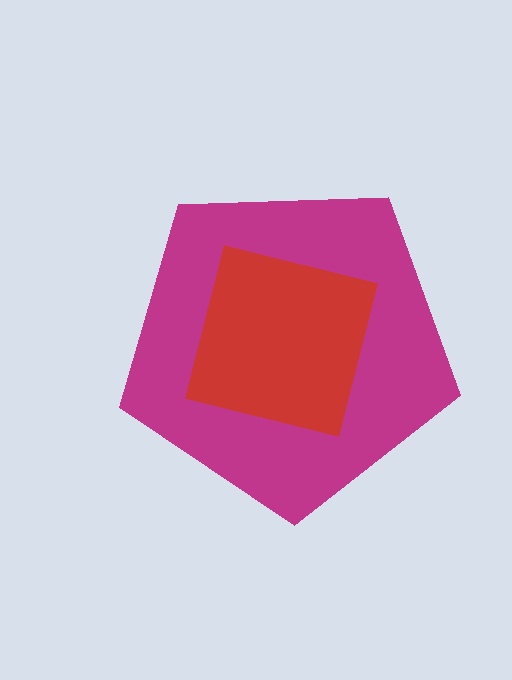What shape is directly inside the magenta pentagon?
The red square.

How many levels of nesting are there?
2.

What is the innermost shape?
The red square.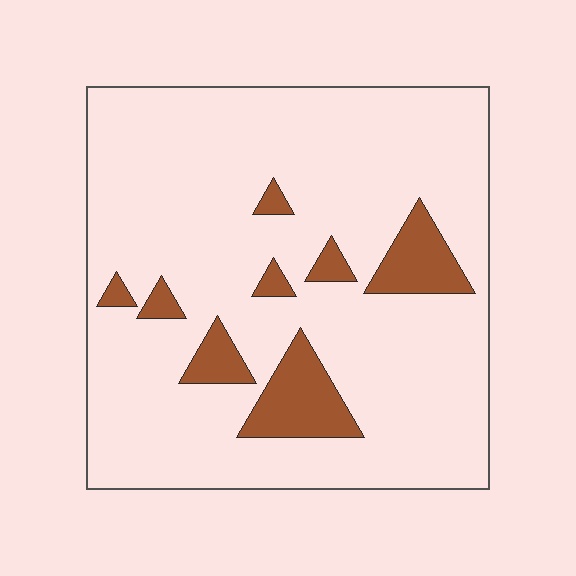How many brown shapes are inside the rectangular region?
8.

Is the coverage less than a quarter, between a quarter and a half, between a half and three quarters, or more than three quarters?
Less than a quarter.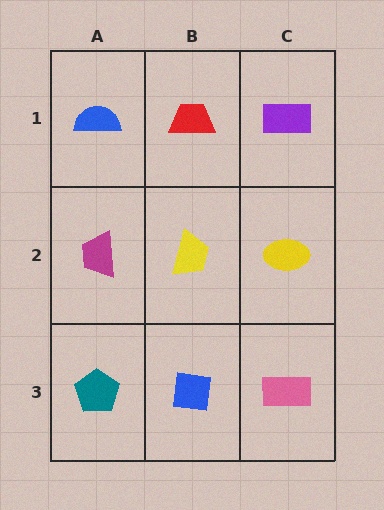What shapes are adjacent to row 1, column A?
A magenta trapezoid (row 2, column A), a red trapezoid (row 1, column B).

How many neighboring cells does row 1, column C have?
2.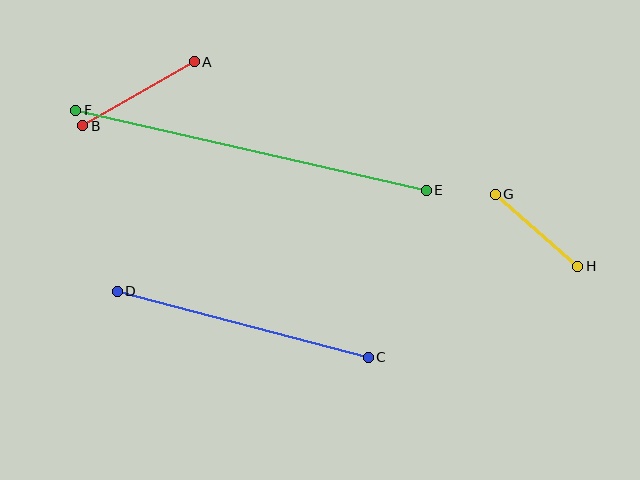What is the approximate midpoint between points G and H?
The midpoint is at approximately (537, 230) pixels.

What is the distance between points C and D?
The distance is approximately 260 pixels.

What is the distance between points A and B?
The distance is approximately 129 pixels.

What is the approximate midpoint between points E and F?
The midpoint is at approximately (251, 150) pixels.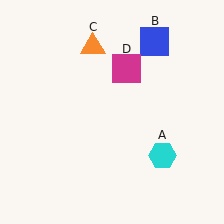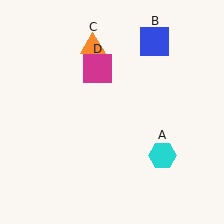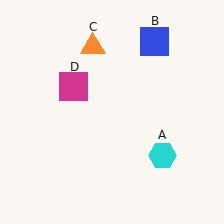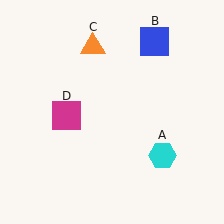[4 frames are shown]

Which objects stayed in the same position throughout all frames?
Cyan hexagon (object A) and blue square (object B) and orange triangle (object C) remained stationary.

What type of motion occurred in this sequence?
The magenta square (object D) rotated counterclockwise around the center of the scene.